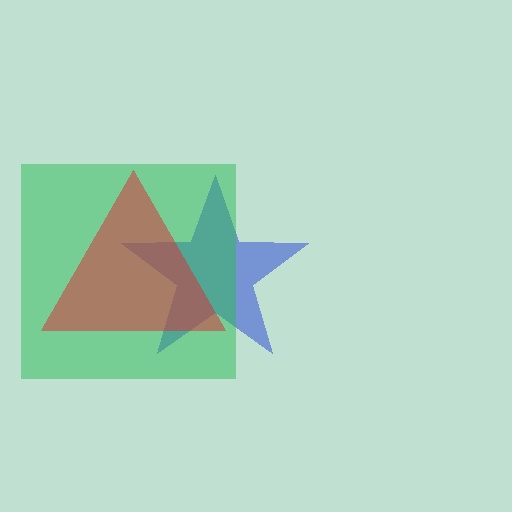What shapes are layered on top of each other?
The layered shapes are: a blue star, a green square, a red triangle.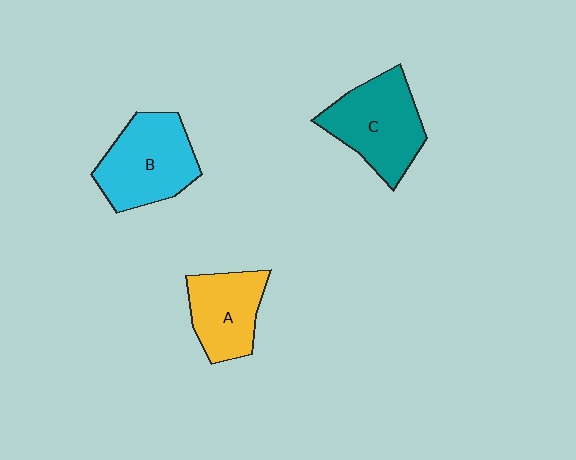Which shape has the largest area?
Shape C (teal).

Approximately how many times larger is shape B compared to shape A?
Approximately 1.3 times.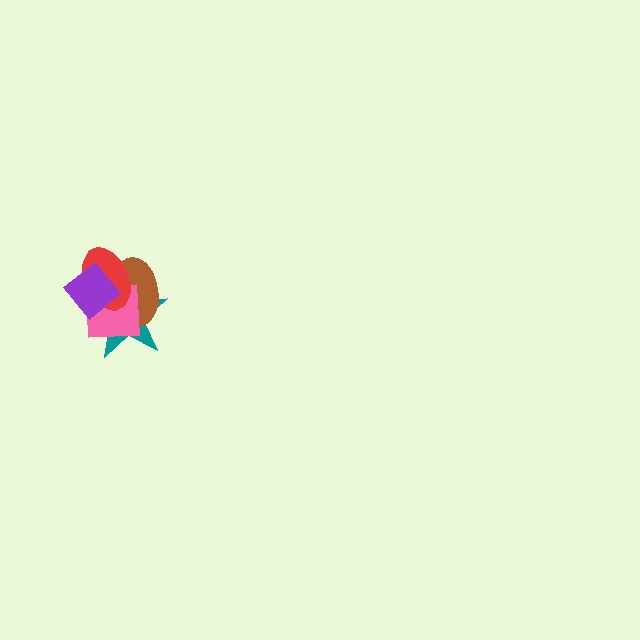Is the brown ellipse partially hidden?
Yes, it is partially covered by another shape.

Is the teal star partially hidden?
Yes, it is partially covered by another shape.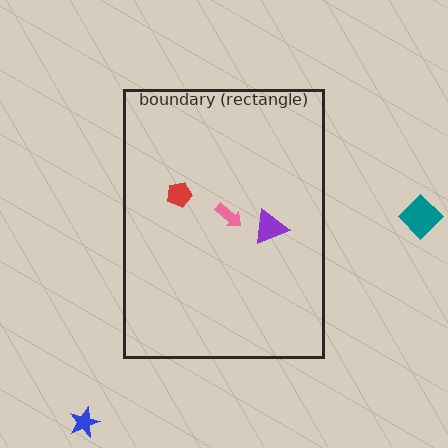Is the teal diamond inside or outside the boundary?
Outside.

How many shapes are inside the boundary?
3 inside, 2 outside.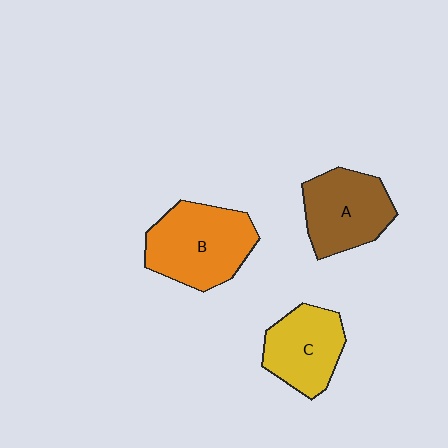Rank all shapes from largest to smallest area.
From largest to smallest: B (orange), A (brown), C (yellow).